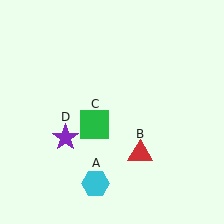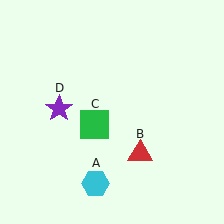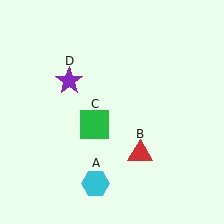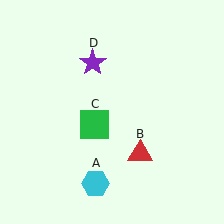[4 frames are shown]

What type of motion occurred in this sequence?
The purple star (object D) rotated clockwise around the center of the scene.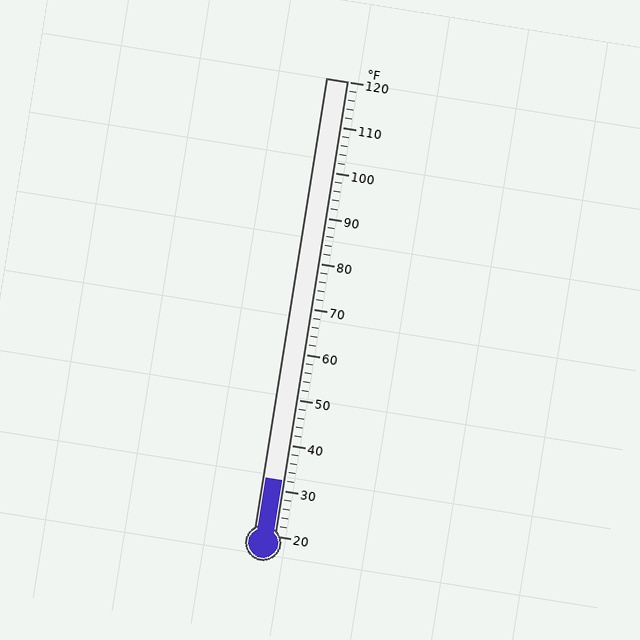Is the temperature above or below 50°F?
The temperature is below 50°F.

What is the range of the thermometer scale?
The thermometer scale ranges from 20°F to 120°F.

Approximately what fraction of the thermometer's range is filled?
The thermometer is filled to approximately 10% of its range.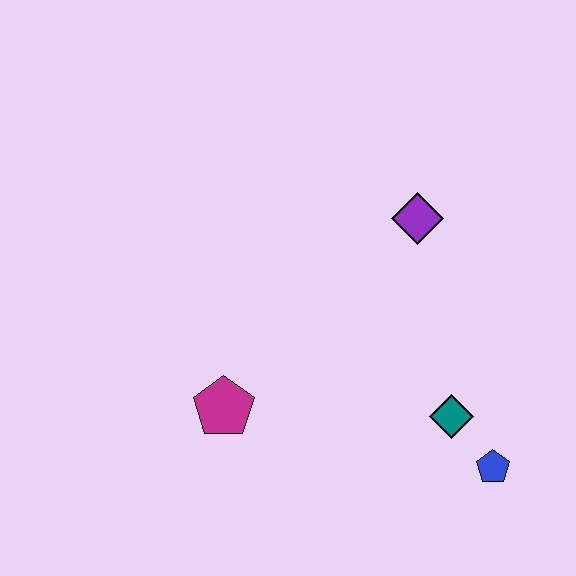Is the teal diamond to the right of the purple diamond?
Yes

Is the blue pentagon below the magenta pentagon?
Yes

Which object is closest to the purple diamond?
The teal diamond is closest to the purple diamond.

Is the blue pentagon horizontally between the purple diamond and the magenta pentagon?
No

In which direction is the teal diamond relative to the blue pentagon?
The teal diamond is above the blue pentagon.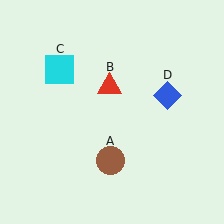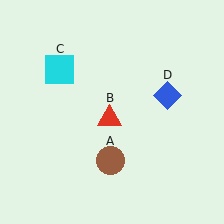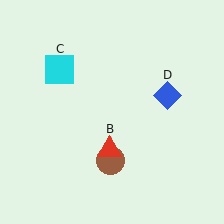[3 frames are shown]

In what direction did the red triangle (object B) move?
The red triangle (object B) moved down.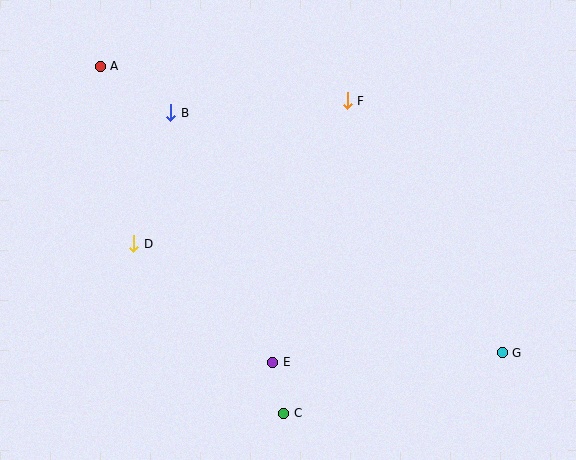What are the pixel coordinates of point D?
Point D is at (134, 244).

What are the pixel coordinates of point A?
Point A is at (100, 66).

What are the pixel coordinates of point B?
Point B is at (171, 113).